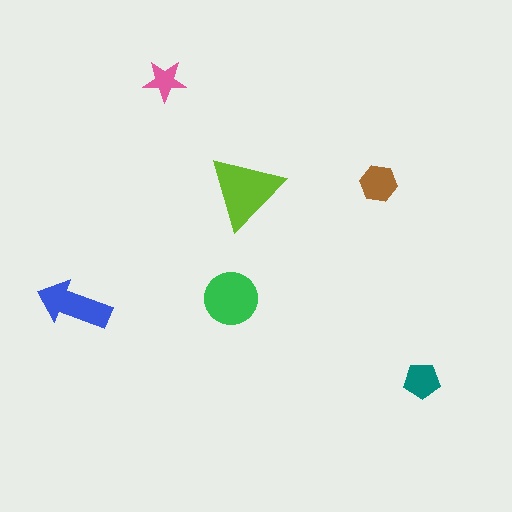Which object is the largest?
The lime triangle.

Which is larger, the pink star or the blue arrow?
The blue arrow.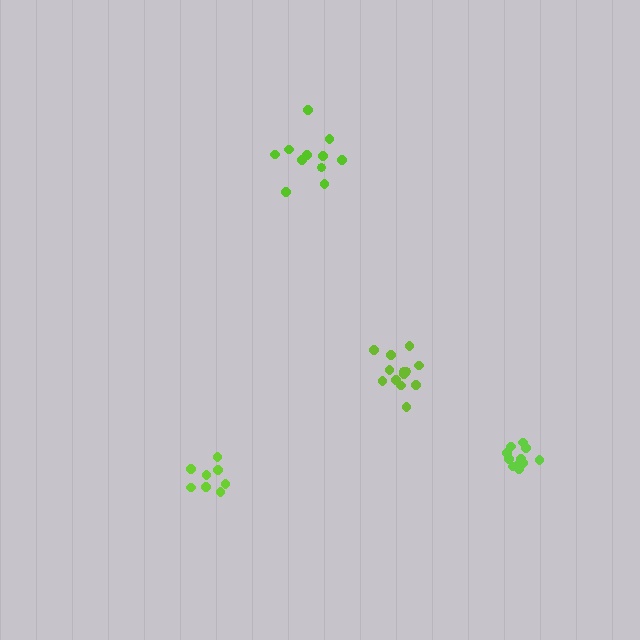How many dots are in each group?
Group 1: 8 dots, Group 2: 11 dots, Group 3: 11 dots, Group 4: 13 dots (43 total).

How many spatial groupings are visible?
There are 4 spatial groupings.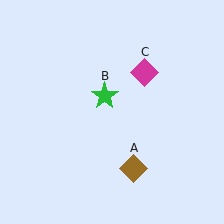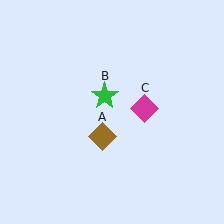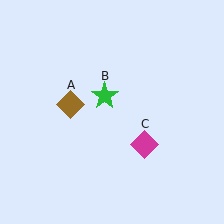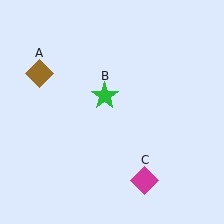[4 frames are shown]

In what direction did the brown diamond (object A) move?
The brown diamond (object A) moved up and to the left.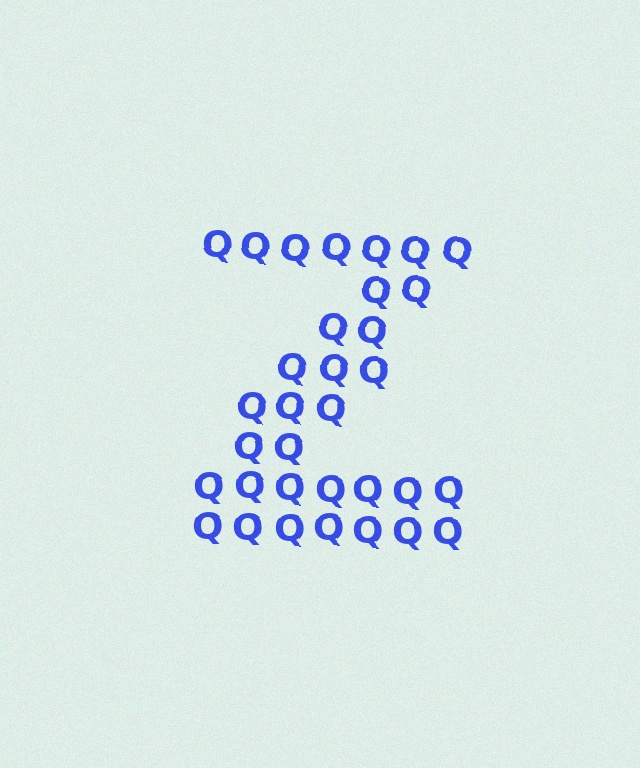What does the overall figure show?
The overall figure shows the letter Z.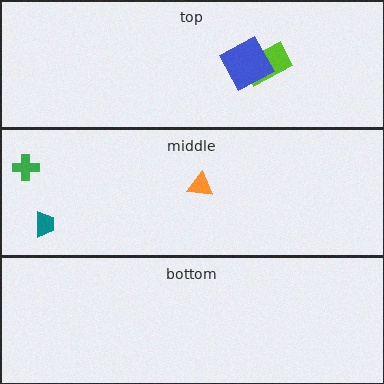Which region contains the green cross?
The middle region.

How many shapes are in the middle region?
3.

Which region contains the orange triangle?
The middle region.